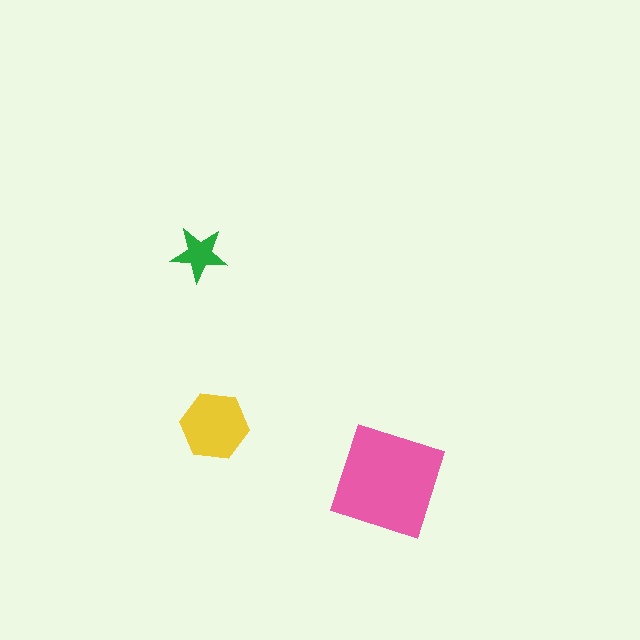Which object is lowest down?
The pink square is bottommost.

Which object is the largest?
The pink square.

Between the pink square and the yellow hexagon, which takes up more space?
The pink square.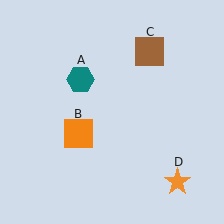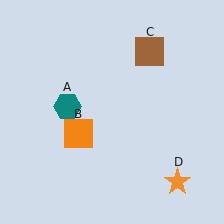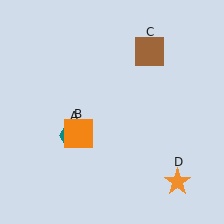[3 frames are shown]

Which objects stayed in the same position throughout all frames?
Orange square (object B) and brown square (object C) and orange star (object D) remained stationary.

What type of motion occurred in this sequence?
The teal hexagon (object A) rotated counterclockwise around the center of the scene.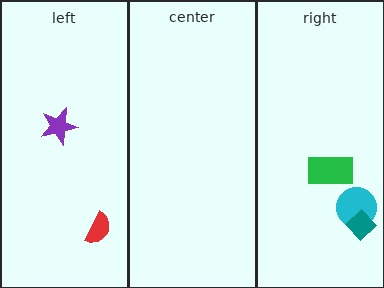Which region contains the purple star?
The left region.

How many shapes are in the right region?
3.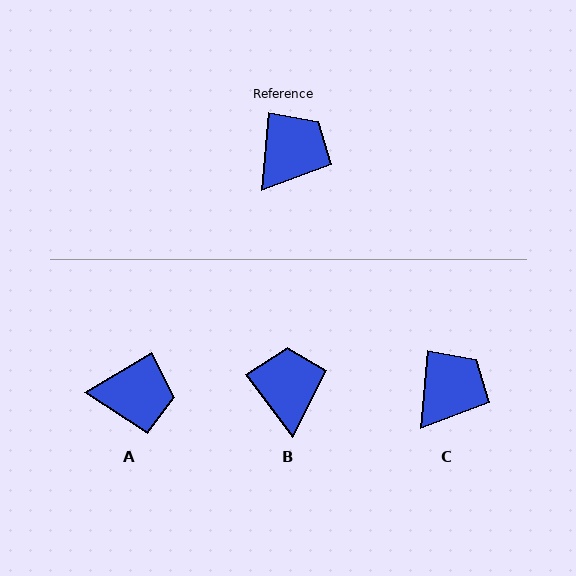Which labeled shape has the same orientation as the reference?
C.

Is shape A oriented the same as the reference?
No, it is off by about 54 degrees.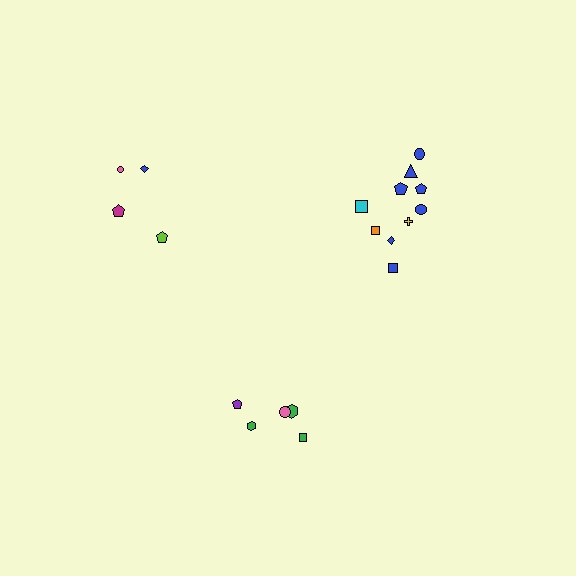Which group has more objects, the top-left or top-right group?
The top-right group.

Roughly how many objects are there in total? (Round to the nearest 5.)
Roughly 20 objects in total.